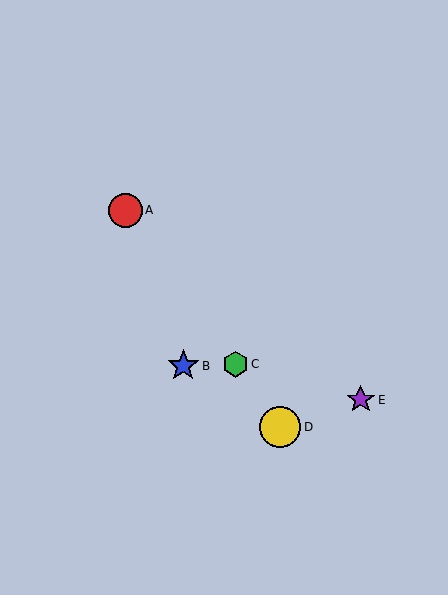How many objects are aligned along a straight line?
3 objects (A, C, D) are aligned along a straight line.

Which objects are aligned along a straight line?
Objects A, C, D are aligned along a straight line.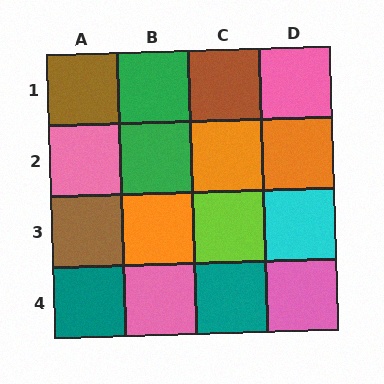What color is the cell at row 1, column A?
Brown.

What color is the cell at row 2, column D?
Orange.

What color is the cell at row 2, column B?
Green.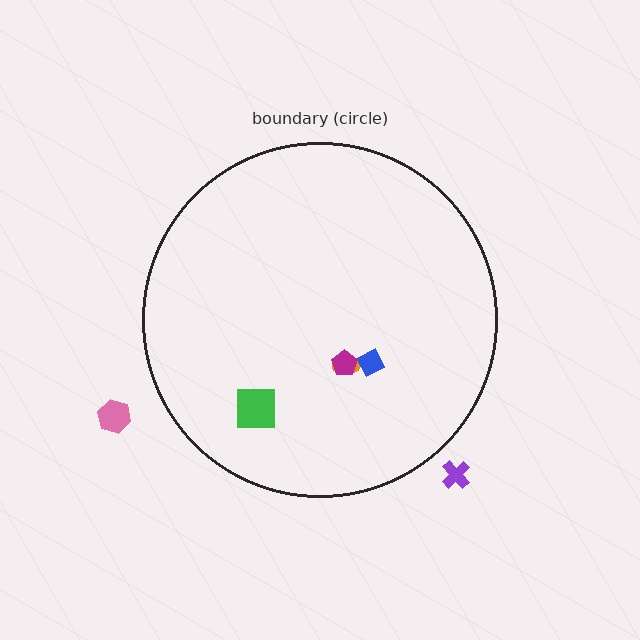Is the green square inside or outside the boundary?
Inside.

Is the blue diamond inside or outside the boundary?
Inside.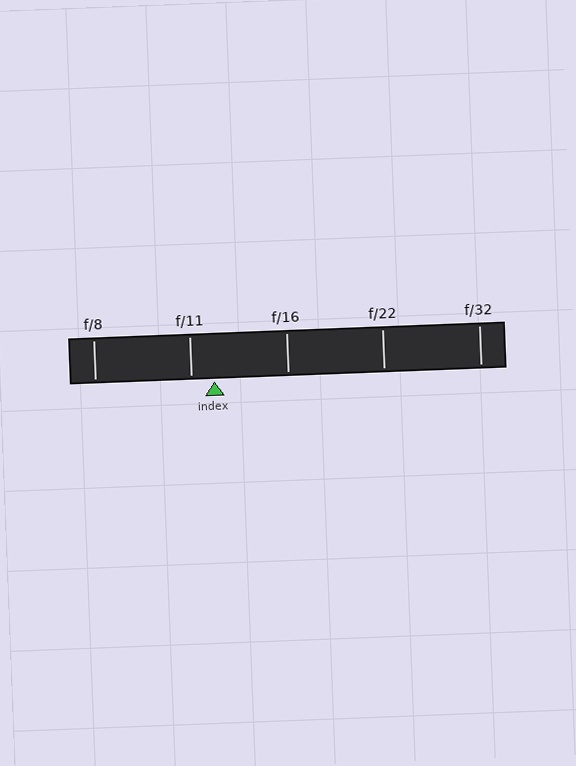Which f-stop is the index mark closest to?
The index mark is closest to f/11.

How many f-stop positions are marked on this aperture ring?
There are 5 f-stop positions marked.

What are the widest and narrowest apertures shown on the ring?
The widest aperture shown is f/8 and the narrowest is f/32.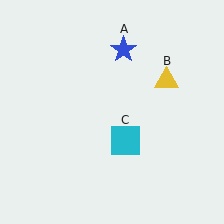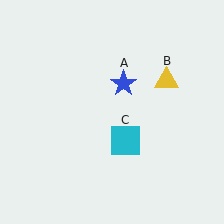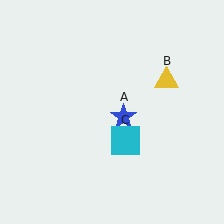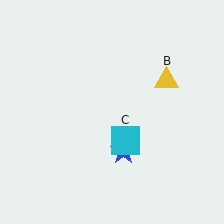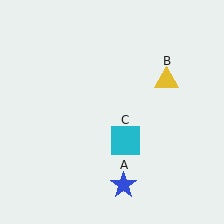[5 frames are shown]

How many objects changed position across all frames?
1 object changed position: blue star (object A).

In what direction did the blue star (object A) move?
The blue star (object A) moved down.